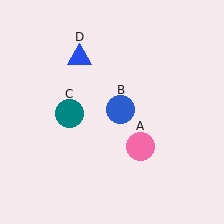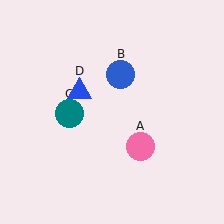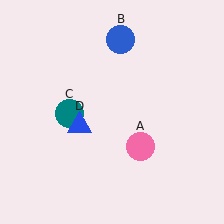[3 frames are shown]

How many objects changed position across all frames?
2 objects changed position: blue circle (object B), blue triangle (object D).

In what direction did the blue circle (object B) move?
The blue circle (object B) moved up.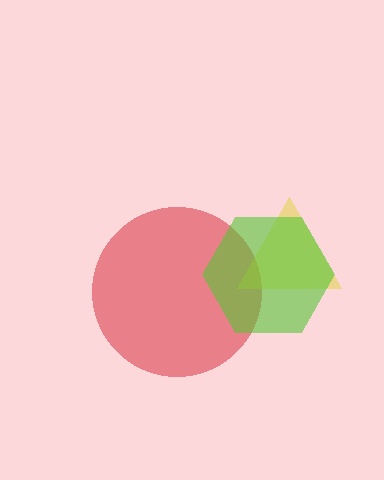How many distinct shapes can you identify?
There are 3 distinct shapes: a red circle, a yellow triangle, a lime hexagon.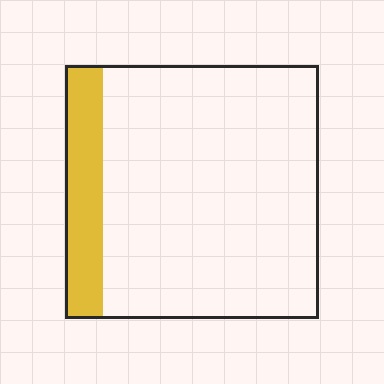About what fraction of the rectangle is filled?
About one sixth (1/6).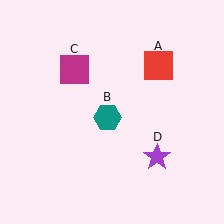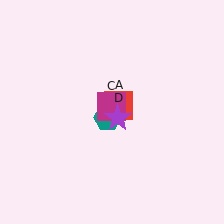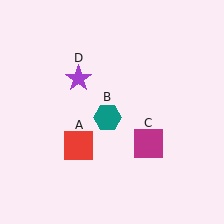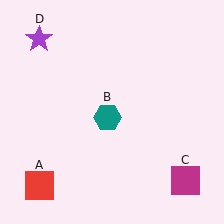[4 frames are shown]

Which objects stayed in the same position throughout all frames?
Teal hexagon (object B) remained stationary.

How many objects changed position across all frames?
3 objects changed position: red square (object A), magenta square (object C), purple star (object D).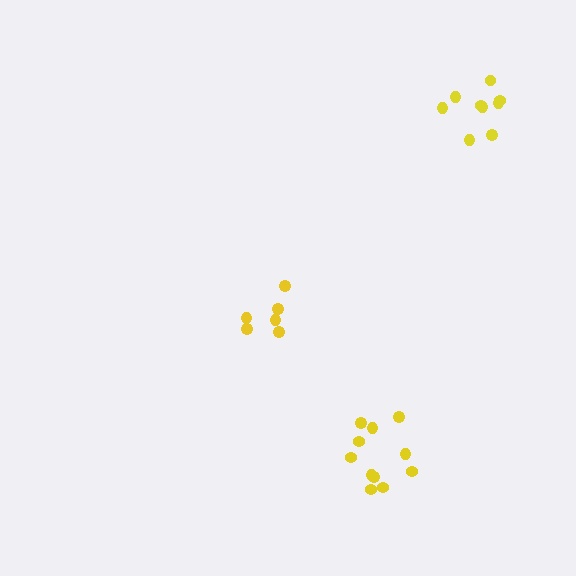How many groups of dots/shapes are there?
There are 3 groups.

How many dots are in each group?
Group 1: 6 dots, Group 2: 11 dots, Group 3: 9 dots (26 total).